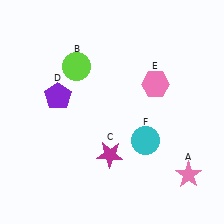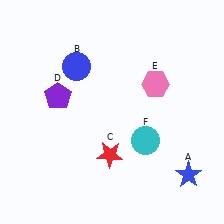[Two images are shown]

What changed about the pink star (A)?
In Image 1, A is pink. In Image 2, it changed to blue.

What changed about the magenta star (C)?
In Image 1, C is magenta. In Image 2, it changed to red.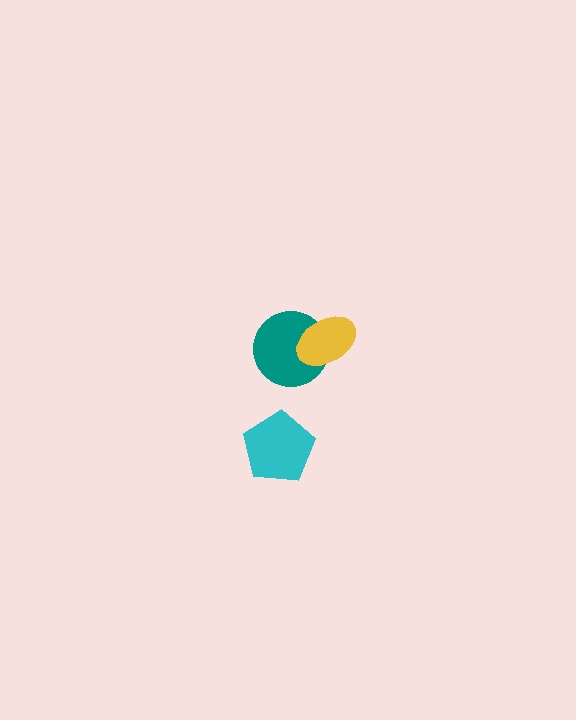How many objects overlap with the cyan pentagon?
0 objects overlap with the cyan pentagon.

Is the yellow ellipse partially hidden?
No, no other shape covers it.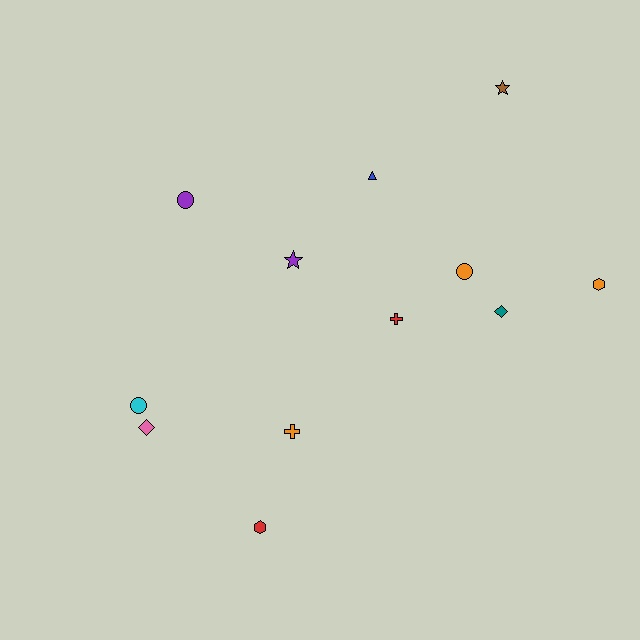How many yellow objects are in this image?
There are no yellow objects.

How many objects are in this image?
There are 12 objects.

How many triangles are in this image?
There is 1 triangle.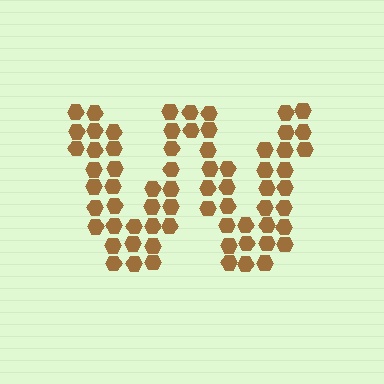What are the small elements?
The small elements are hexagons.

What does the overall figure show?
The overall figure shows the letter W.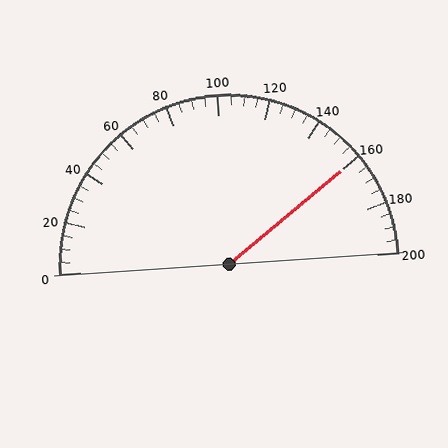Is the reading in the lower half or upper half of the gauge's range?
The reading is in the upper half of the range (0 to 200).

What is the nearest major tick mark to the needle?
The nearest major tick mark is 160.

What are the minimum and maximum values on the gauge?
The gauge ranges from 0 to 200.